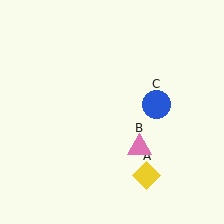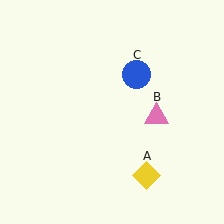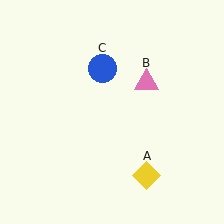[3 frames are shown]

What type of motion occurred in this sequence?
The pink triangle (object B), blue circle (object C) rotated counterclockwise around the center of the scene.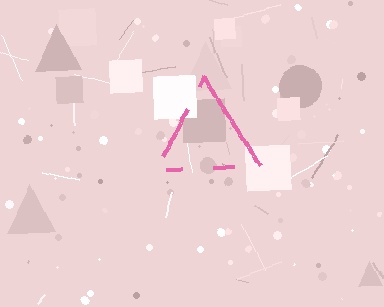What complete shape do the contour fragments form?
The contour fragments form a triangle.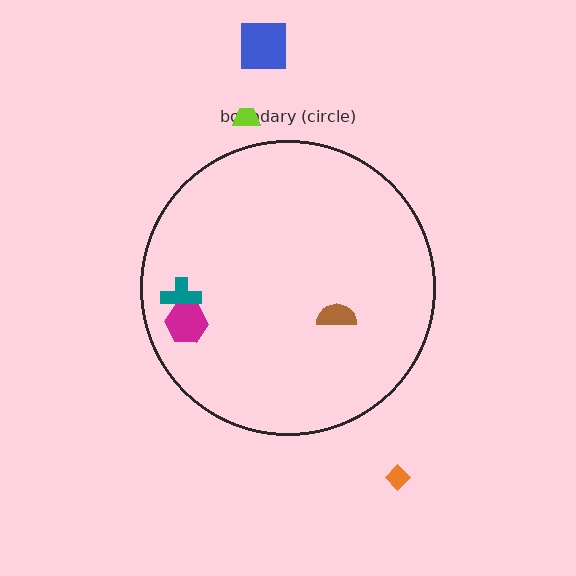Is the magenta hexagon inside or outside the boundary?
Inside.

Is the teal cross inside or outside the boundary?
Inside.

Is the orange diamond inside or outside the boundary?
Outside.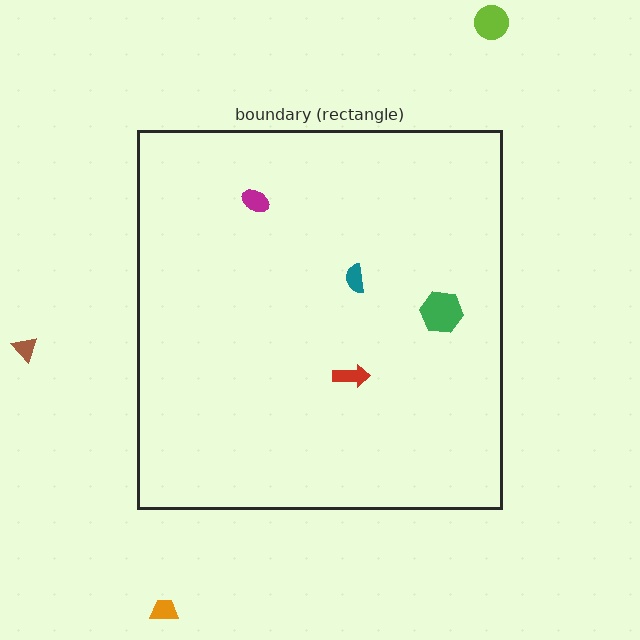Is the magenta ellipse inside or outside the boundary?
Inside.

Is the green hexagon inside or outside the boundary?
Inside.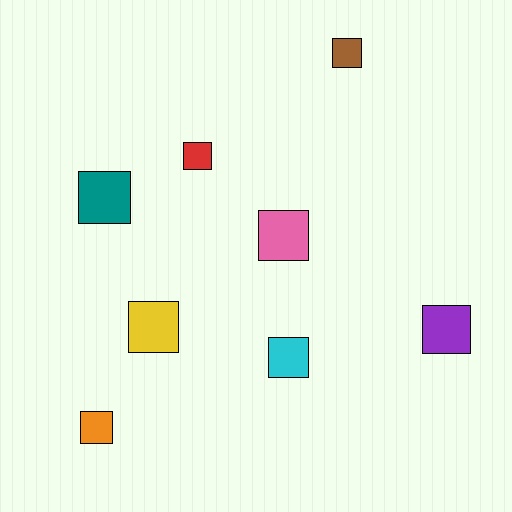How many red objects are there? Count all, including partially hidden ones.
There is 1 red object.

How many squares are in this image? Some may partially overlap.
There are 8 squares.